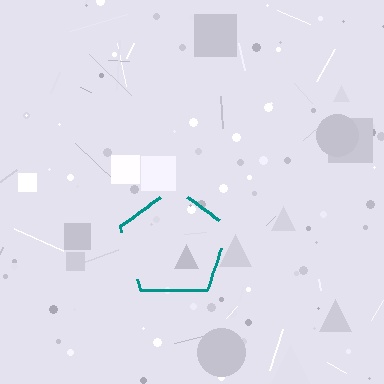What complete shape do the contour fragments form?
The contour fragments form a pentagon.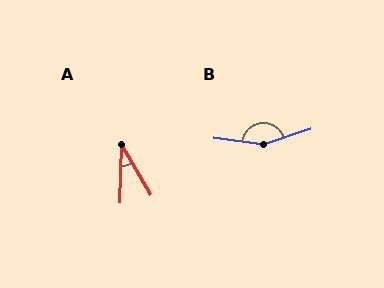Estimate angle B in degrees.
Approximately 154 degrees.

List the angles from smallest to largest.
A (32°), B (154°).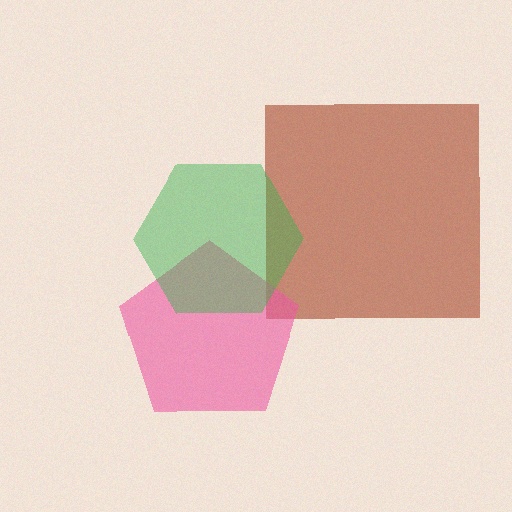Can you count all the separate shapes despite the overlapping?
Yes, there are 3 separate shapes.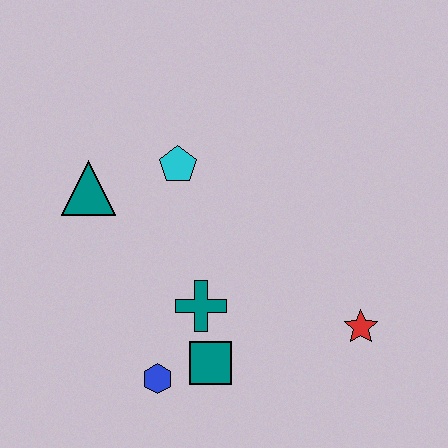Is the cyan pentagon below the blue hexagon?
No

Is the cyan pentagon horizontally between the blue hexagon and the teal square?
Yes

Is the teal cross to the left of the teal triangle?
No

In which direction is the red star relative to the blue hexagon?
The red star is to the right of the blue hexagon.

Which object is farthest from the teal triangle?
The red star is farthest from the teal triangle.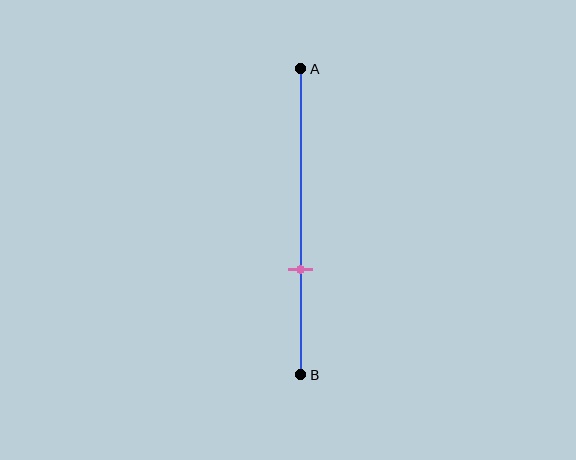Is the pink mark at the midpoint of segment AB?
No, the mark is at about 65% from A, not at the 50% midpoint.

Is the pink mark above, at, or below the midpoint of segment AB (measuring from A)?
The pink mark is below the midpoint of segment AB.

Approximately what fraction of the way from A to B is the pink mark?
The pink mark is approximately 65% of the way from A to B.